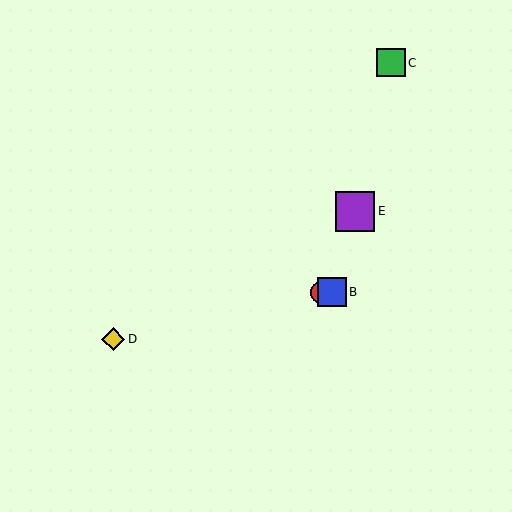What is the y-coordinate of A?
Object A is at y≈292.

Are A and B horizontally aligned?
Yes, both are at y≈292.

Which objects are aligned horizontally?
Objects A, B are aligned horizontally.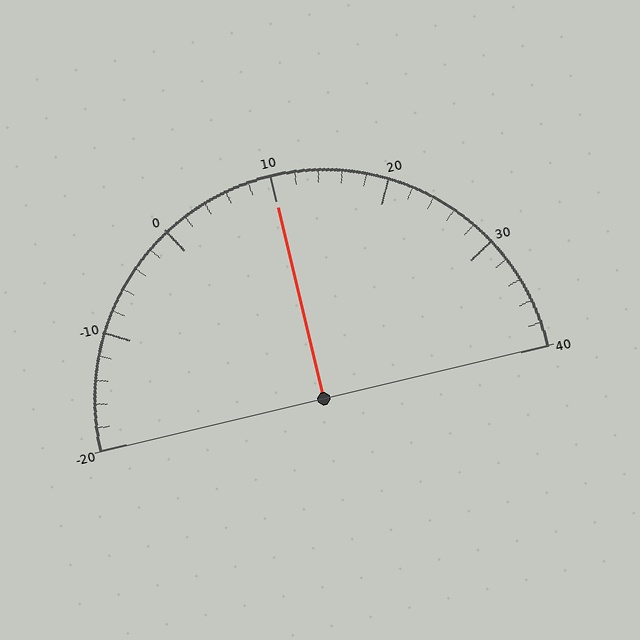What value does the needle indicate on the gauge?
The needle indicates approximately 10.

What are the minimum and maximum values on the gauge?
The gauge ranges from -20 to 40.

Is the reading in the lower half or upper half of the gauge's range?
The reading is in the upper half of the range (-20 to 40).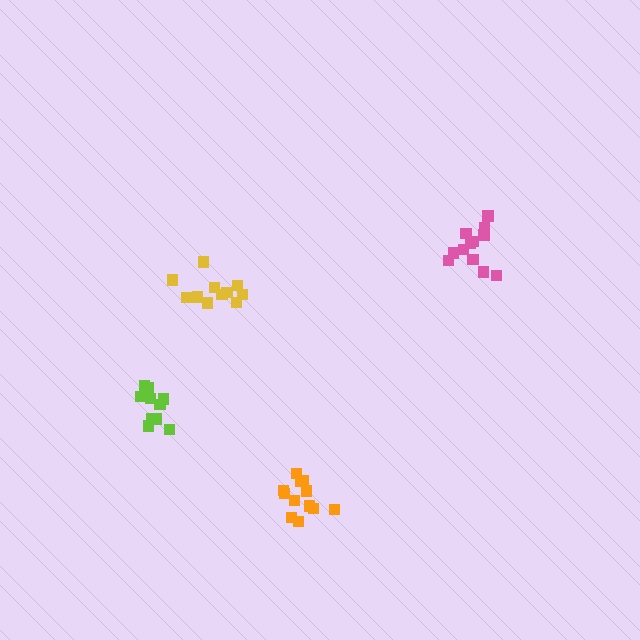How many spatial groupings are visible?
There are 4 spatial groupings.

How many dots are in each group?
Group 1: 11 dots, Group 2: 12 dots, Group 3: 11 dots, Group 4: 12 dots (46 total).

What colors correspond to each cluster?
The clusters are colored: lime, pink, yellow, orange.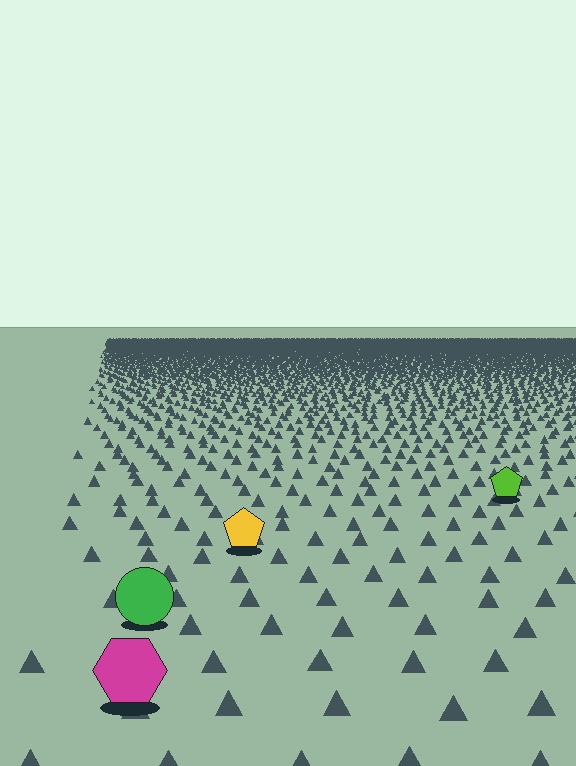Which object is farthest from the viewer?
The lime pentagon is farthest from the viewer. It appears smaller and the ground texture around it is denser.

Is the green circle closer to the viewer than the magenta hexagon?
No. The magenta hexagon is closer — you can tell from the texture gradient: the ground texture is coarser near it.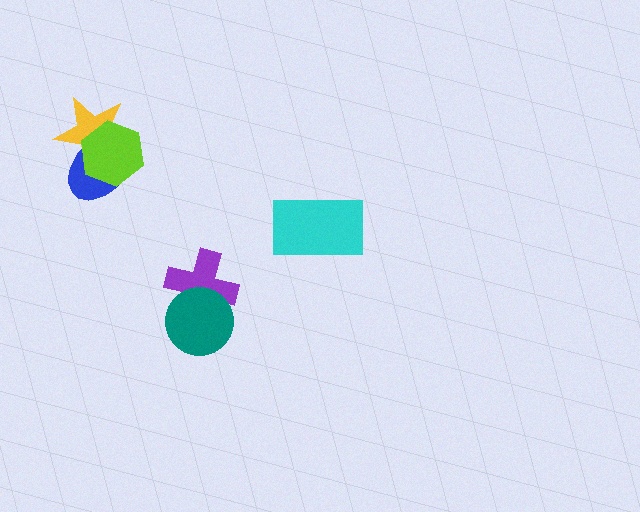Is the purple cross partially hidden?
Yes, it is partially covered by another shape.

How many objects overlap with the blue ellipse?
2 objects overlap with the blue ellipse.